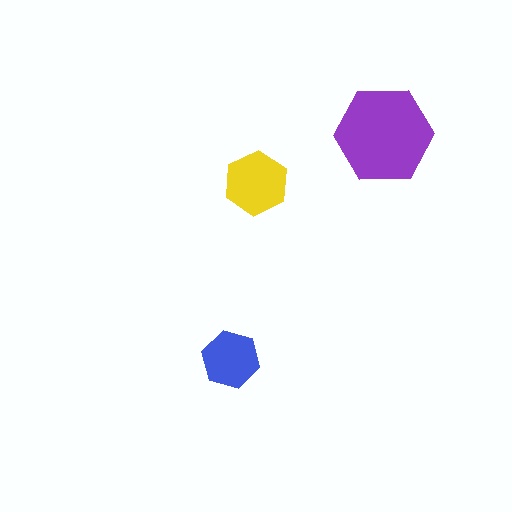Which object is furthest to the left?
The blue hexagon is leftmost.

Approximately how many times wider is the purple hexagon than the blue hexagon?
About 1.5 times wider.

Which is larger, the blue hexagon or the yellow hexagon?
The yellow one.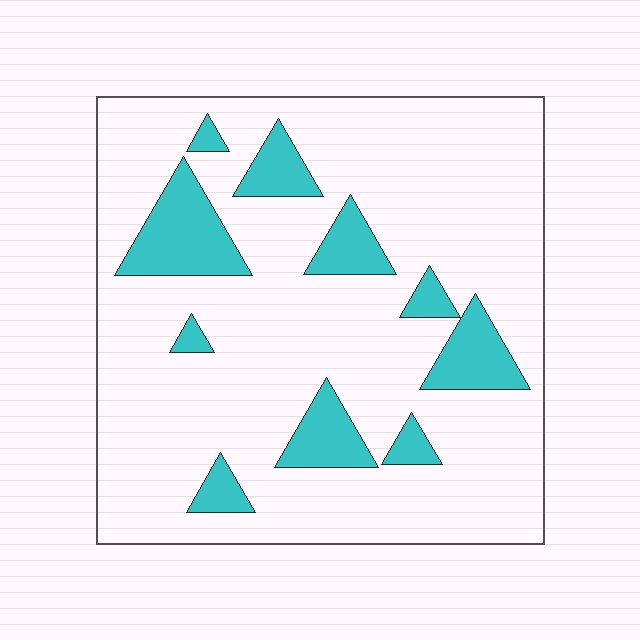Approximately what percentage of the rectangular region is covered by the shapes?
Approximately 15%.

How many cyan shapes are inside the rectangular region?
10.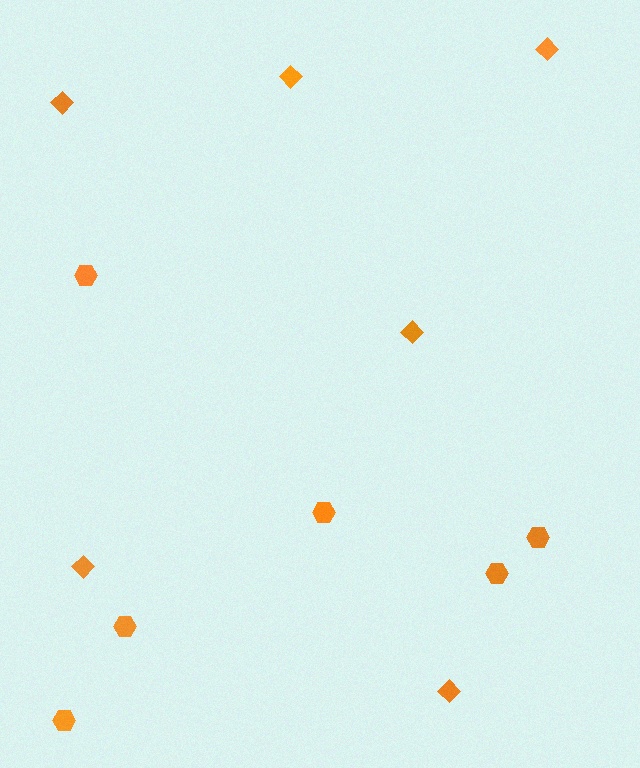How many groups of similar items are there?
There are 2 groups: one group of hexagons (6) and one group of diamonds (6).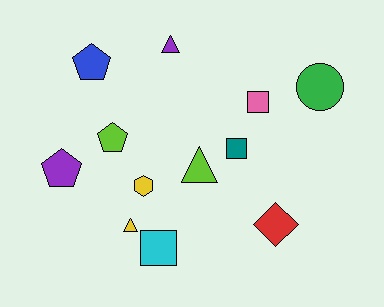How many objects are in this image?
There are 12 objects.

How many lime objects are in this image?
There are 2 lime objects.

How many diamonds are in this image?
There is 1 diamond.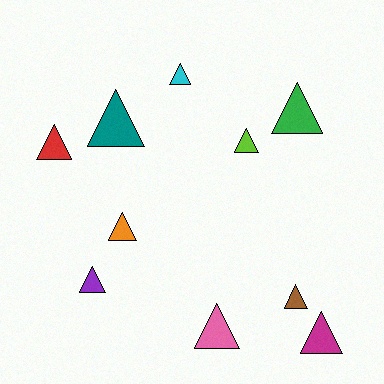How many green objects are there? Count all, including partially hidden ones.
There is 1 green object.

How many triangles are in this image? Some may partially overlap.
There are 10 triangles.